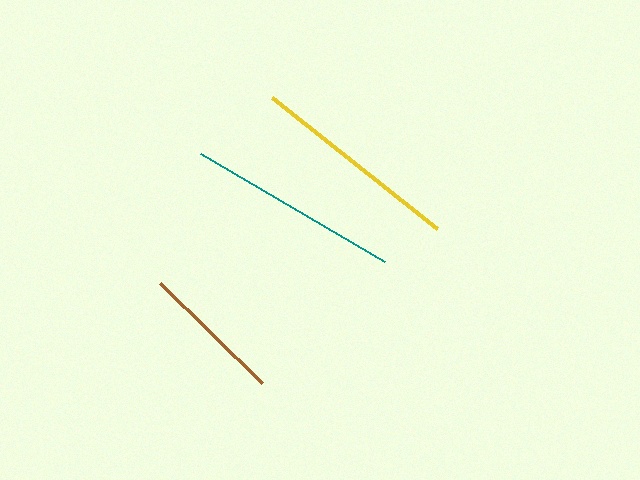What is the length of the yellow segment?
The yellow segment is approximately 210 pixels long.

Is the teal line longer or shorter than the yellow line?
The teal line is longer than the yellow line.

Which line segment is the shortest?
The brown line is the shortest at approximately 143 pixels.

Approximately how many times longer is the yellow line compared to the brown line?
The yellow line is approximately 1.5 times the length of the brown line.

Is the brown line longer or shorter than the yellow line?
The yellow line is longer than the brown line.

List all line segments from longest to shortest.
From longest to shortest: teal, yellow, brown.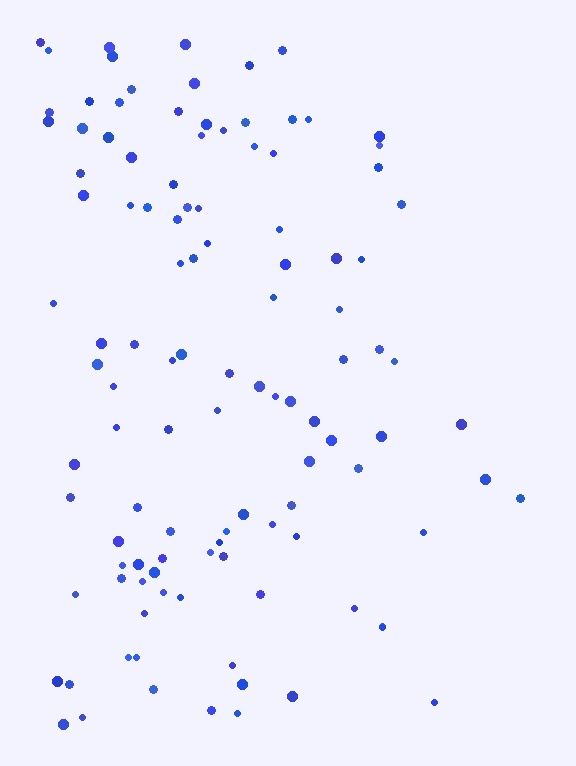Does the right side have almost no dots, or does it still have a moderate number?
Still a moderate number, just noticeably fewer than the left.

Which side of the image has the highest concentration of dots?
The left.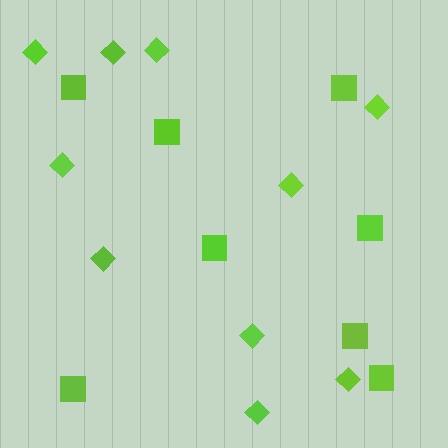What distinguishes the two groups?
There are 2 groups: one group of diamonds (10) and one group of squares (8).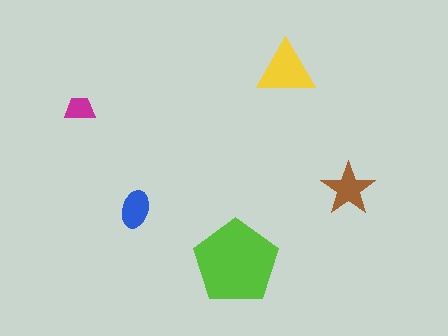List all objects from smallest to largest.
The magenta trapezoid, the blue ellipse, the brown star, the yellow triangle, the lime pentagon.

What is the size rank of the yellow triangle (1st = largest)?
2nd.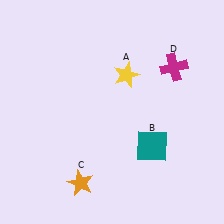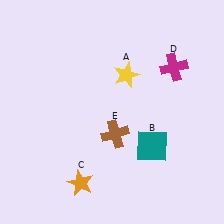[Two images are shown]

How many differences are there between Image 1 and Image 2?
There is 1 difference between the two images.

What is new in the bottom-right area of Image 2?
A brown cross (E) was added in the bottom-right area of Image 2.